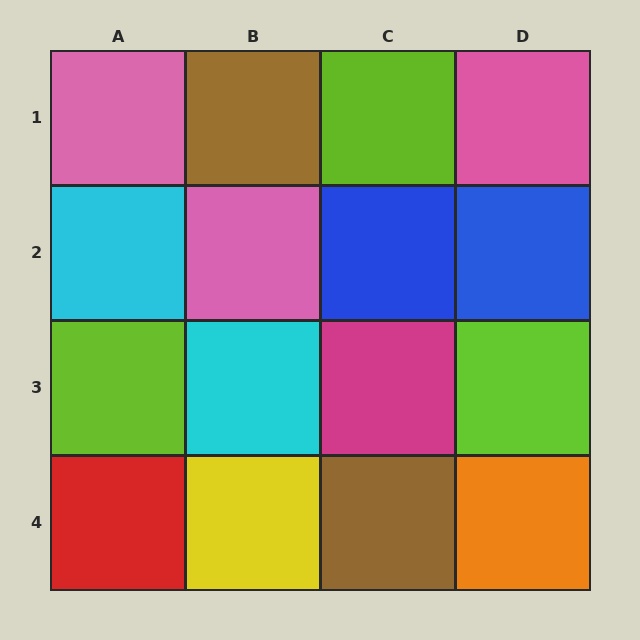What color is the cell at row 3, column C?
Magenta.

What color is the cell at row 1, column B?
Brown.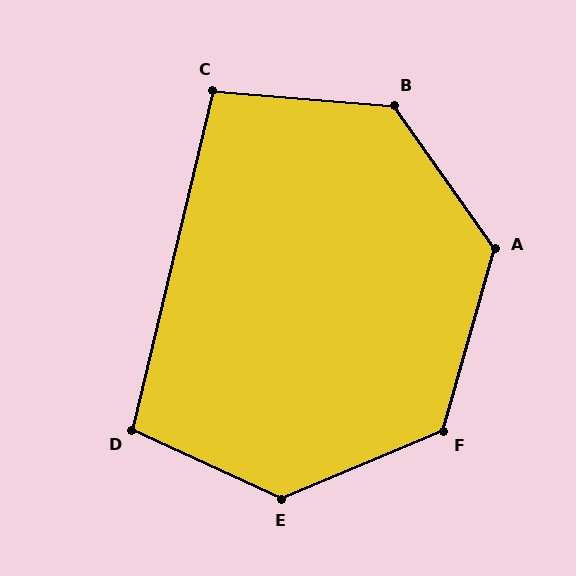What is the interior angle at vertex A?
Approximately 129 degrees (obtuse).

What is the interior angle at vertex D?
Approximately 101 degrees (obtuse).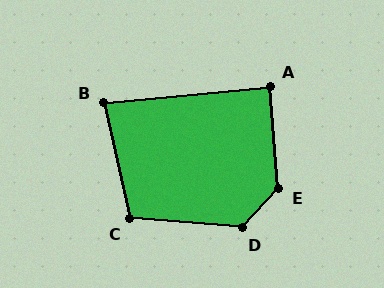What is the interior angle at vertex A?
Approximately 89 degrees (approximately right).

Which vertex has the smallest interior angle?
B, at approximately 83 degrees.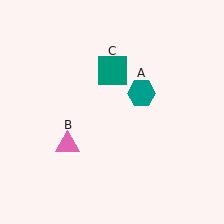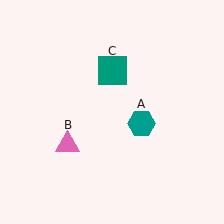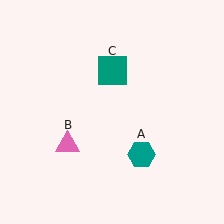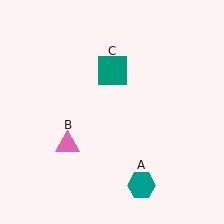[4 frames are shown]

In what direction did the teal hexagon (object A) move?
The teal hexagon (object A) moved down.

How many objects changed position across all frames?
1 object changed position: teal hexagon (object A).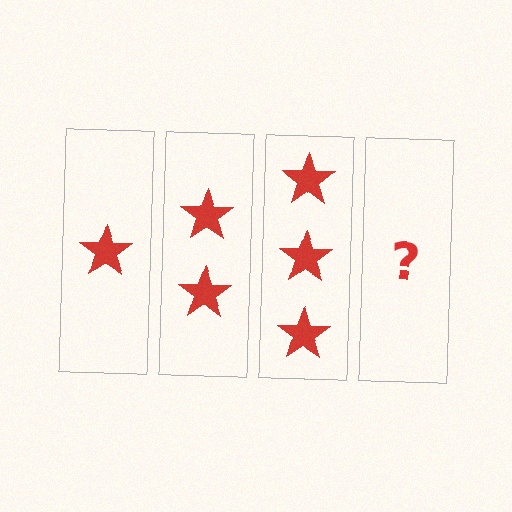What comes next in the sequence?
The next element should be 4 stars.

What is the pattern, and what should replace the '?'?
The pattern is that each step adds one more star. The '?' should be 4 stars.